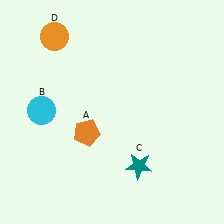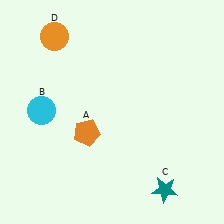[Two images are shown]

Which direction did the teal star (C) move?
The teal star (C) moved right.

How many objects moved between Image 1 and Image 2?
1 object moved between the two images.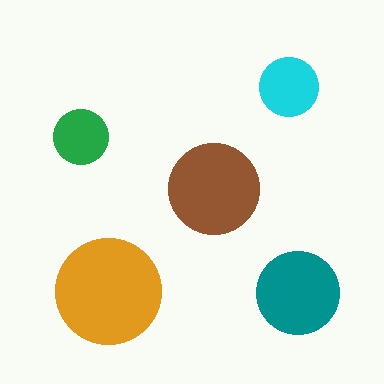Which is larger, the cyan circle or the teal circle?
The teal one.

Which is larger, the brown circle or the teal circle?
The brown one.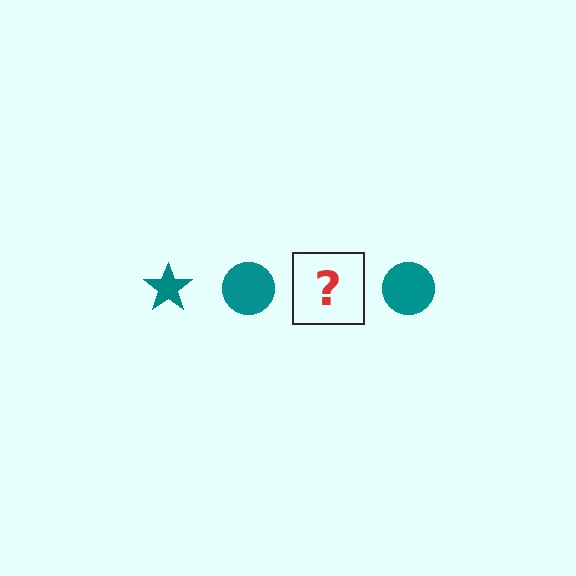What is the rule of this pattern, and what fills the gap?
The rule is that the pattern cycles through star, circle shapes in teal. The gap should be filled with a teal star.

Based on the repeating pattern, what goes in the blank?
The blank should be a teal star.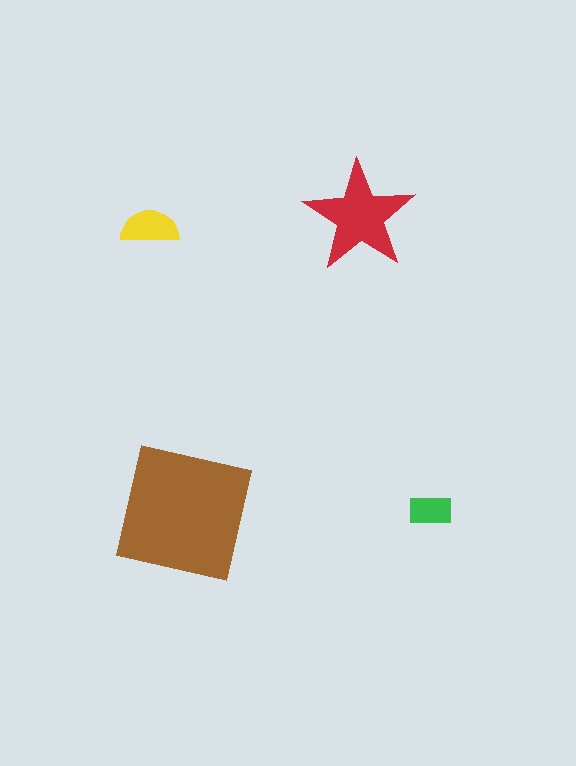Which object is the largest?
The brown square.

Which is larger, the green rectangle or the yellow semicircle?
The yellow semicircle.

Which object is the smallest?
The green rectangle.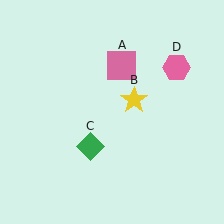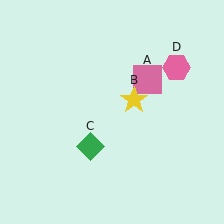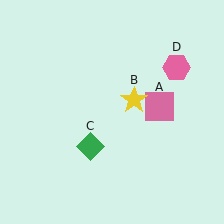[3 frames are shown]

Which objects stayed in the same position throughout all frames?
Yellow star (object B) and green diamond (object C) and pink hexagon (object D) remained stationary.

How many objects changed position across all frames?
1 object changed position: pink square (object A).